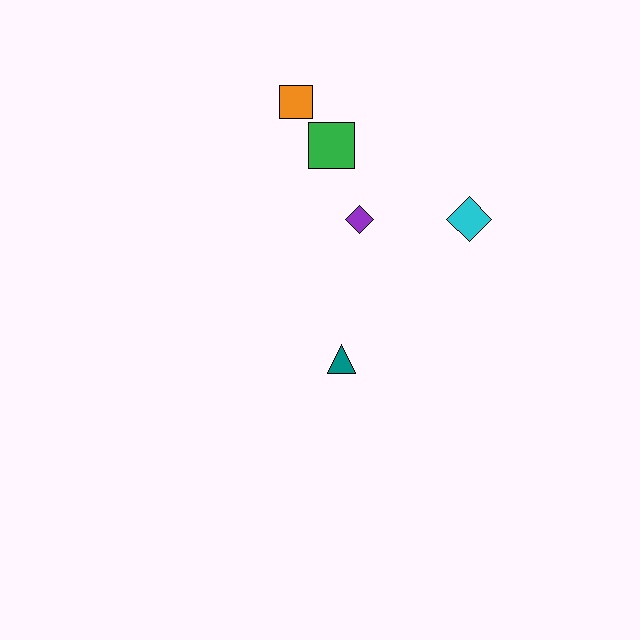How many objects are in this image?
There are 5 objects.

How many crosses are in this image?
There are no crosses.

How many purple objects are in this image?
There is 1 purple object.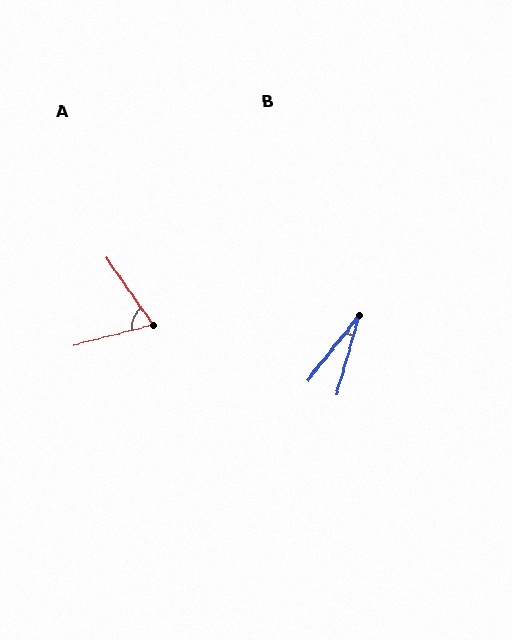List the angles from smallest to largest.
B (22°), A (69°).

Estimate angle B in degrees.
Approximately 22 degrees.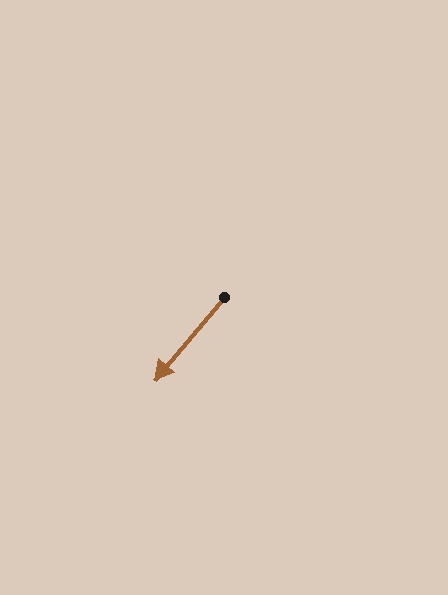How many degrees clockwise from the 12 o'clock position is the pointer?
Approximately 220 degrees.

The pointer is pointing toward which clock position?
Roughly 7 o'clock.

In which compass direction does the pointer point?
Southwest.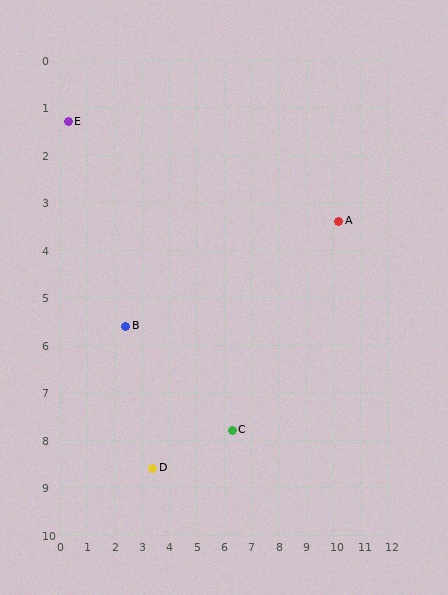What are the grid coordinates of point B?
Point B is at approximately (2.4, 5.6).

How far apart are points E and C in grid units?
Points E and C are about 8.8 grid units apart.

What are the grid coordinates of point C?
Point C is at approximately (6.3, 7.8).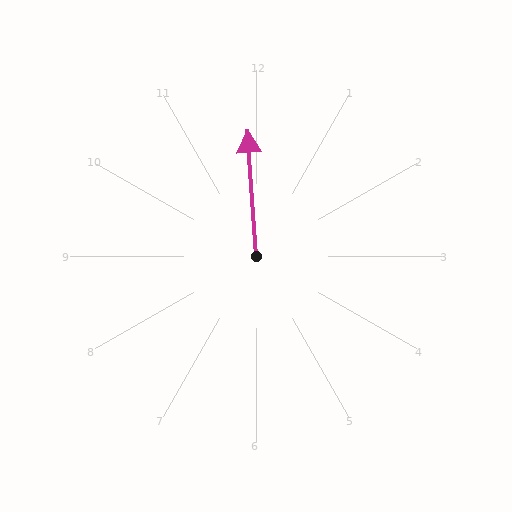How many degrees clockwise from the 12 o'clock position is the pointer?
Approximately 356 degrees.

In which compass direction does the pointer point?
North.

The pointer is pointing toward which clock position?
Roughly 12 o'clock.